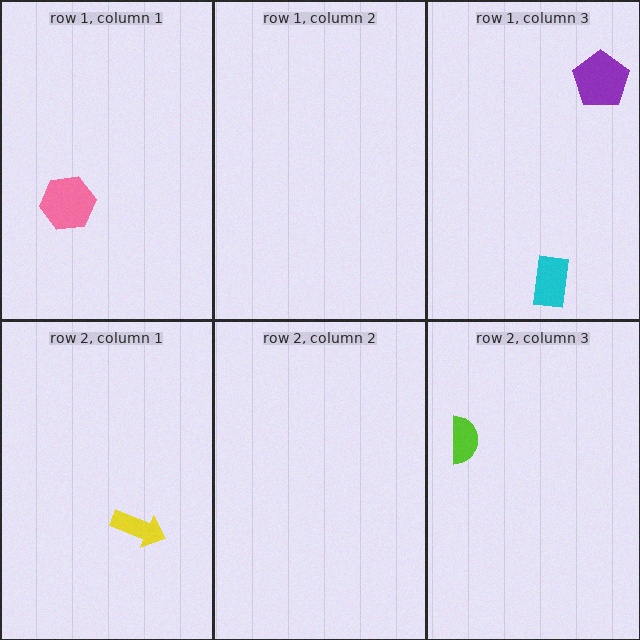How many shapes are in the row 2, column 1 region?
1.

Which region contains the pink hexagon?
The row 1, column 1 region.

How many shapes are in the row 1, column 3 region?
2.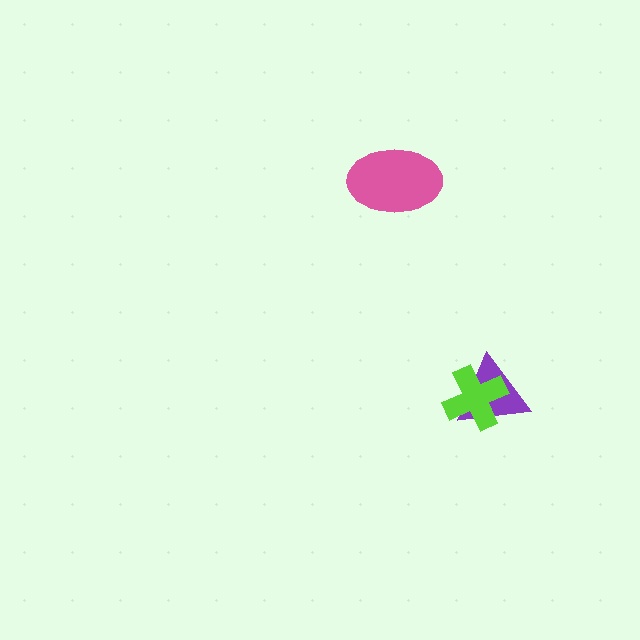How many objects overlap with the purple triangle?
1 object overlaps with the purple triangle.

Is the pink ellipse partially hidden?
No, no other shape covers it.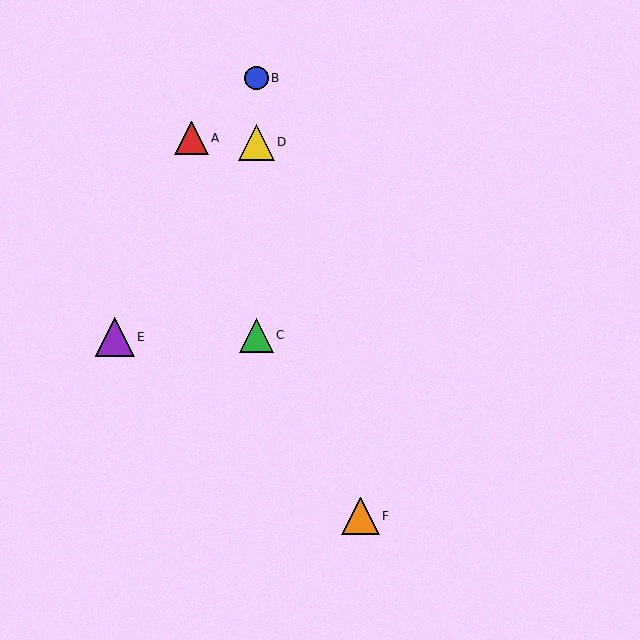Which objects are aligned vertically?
Objects B, C, D are aligned vertically.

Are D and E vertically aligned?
No, D is at x≈257 and E is at x≈115.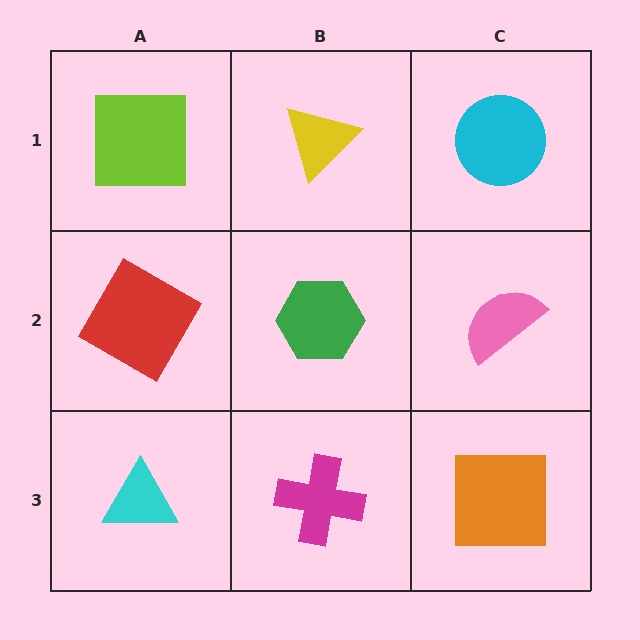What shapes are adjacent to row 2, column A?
A lime square (row 1, column A), a cyan triangle (row 3, column A), a green hexagon (row 2, column B).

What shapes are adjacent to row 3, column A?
A red diamond (row 2, column A), a magenta cross (row 3, column B).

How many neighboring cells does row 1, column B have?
3.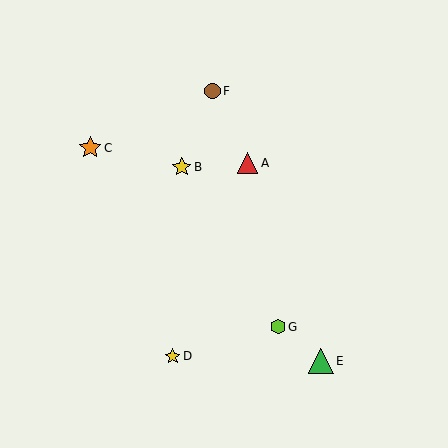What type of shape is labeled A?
Shape A is a red triangle.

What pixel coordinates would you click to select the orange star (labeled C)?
Click at (90, 148) to select the orange star C.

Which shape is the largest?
The green triangle (labeled E) is the largest.